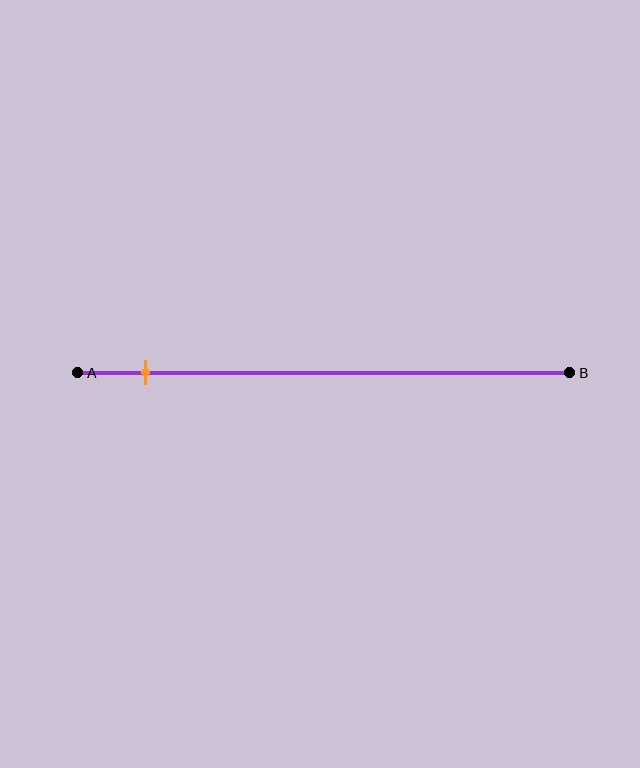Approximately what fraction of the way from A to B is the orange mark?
The orange mark is approximately 15% of the way from A to B.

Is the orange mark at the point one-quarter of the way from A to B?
No, the mark is at about 15% from A, not at the 25% one-quarter point.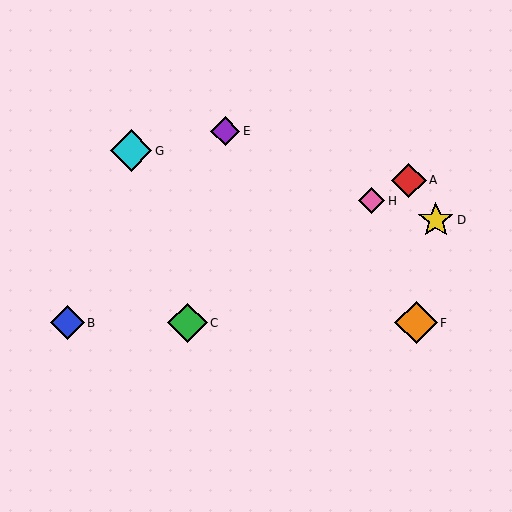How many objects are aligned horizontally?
3 objects (B, C, F) are aligned horizontally.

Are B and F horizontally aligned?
Yes, both are at y≈323.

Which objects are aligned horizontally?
Objects B, C, F are aligned horizontally.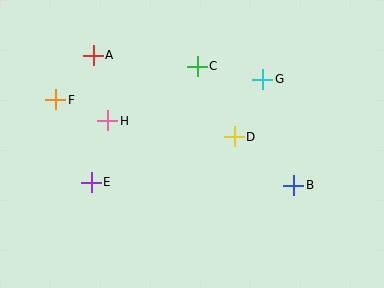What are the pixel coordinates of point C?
Point C is at (197, 66).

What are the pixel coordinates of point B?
Point B is at (294, 185).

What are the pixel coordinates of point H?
Point H is at (108, 121).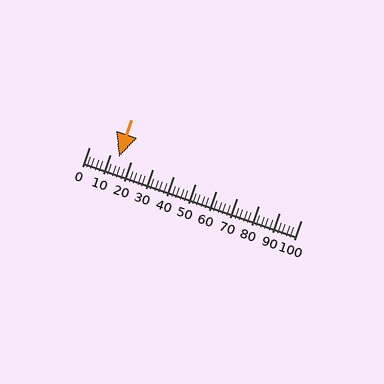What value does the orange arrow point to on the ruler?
The orange arrow points to approximately 14.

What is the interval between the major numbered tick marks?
The major tick marks are spaced 10 units apart.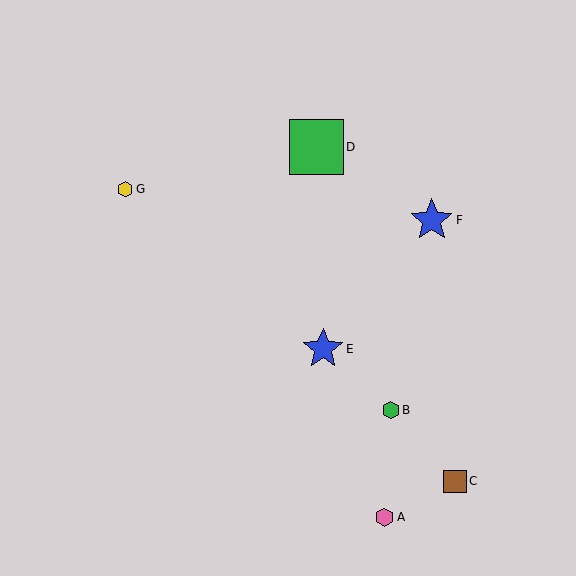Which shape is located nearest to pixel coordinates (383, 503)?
The pink hexagon (labeled A) at (385, 517) is nearest to that location.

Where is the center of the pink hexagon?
The center of the pink hexagon is at (385, 517).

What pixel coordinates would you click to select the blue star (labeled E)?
Click at (323, 349) to select the blue star E.